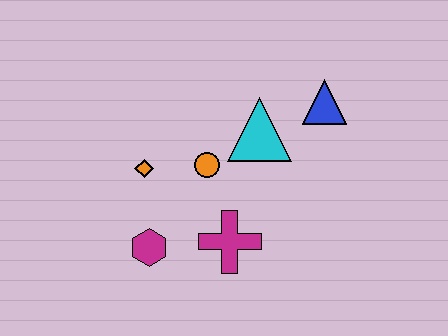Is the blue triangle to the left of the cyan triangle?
No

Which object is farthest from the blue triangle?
The magenta hexagon is farthest from the blue triangle.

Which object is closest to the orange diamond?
The orange circle is closest to the orange diamond.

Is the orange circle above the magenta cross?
Yes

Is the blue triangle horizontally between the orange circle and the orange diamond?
No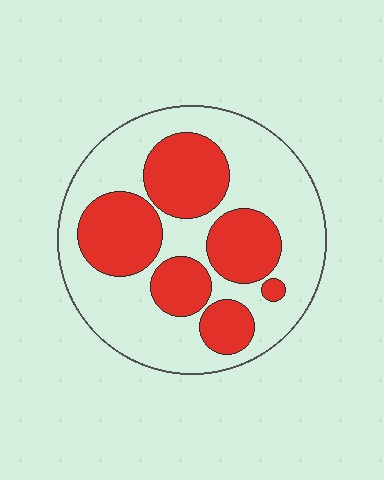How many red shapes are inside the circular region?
6.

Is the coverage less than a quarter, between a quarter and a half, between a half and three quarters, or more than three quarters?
Between a quarter and a half.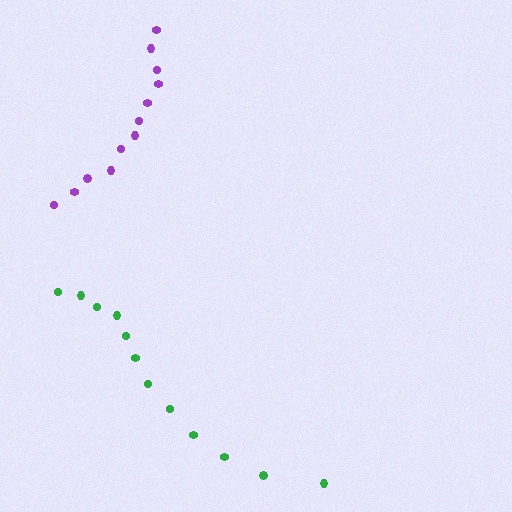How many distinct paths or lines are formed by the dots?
There are 2 distinct paths.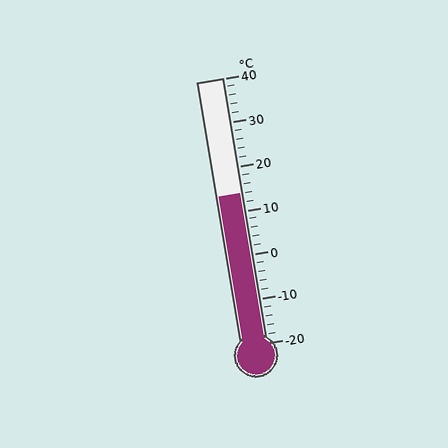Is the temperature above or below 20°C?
The temperature is below 20°C.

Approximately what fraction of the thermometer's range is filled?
The thermometer is filled to approximately 55% of its range.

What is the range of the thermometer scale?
The thermometer scale ranges from -20°C to 40°C.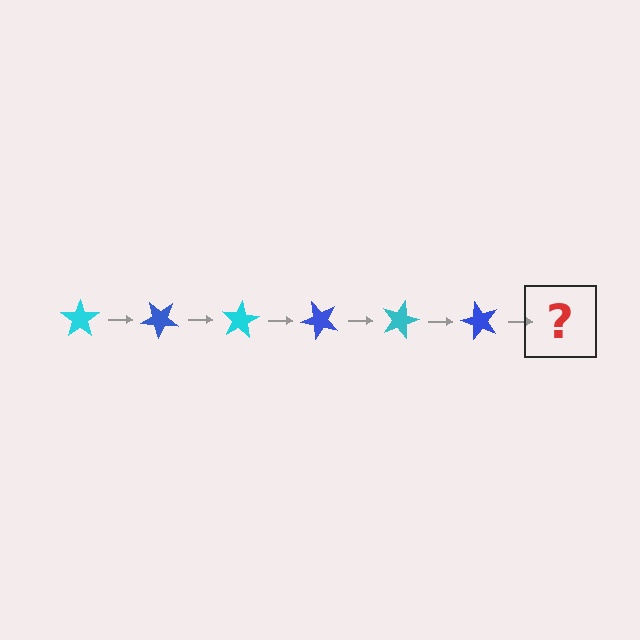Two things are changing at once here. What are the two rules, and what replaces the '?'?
The two rules are that it rotates 40 degrees each step and the color cycles through cyan and blue. The '?' should be a cyan star, rotated 240 degrees from the start.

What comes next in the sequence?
The next element should be a cyan star, rotated 240 degrees from the start.